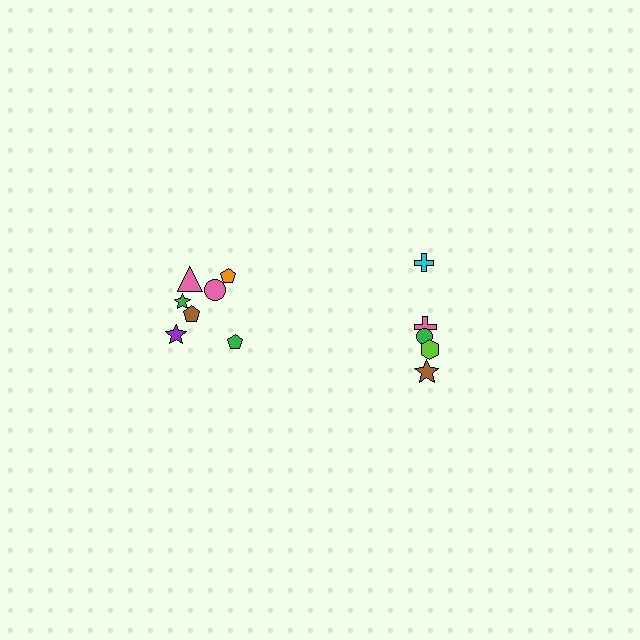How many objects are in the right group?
There are 5 objects.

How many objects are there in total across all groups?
There are 12 objects.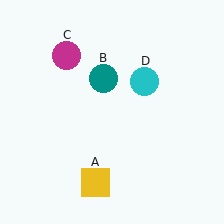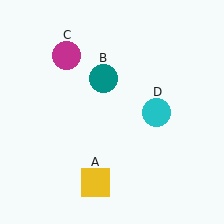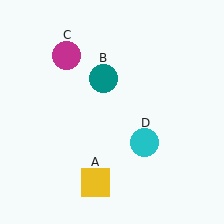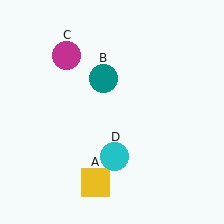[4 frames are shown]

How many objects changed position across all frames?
1 object changed position: cyan circle (object D).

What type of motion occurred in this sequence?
The cyan circle (object D) rotated clockwise around the center of the scene.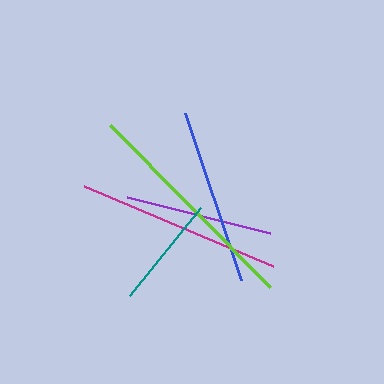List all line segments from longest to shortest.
From longest to shortest: lime, magenta, blue, purple, teal.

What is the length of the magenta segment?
The magenta segment is approximately 206 pixels long.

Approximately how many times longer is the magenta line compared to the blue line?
The magenta line is approximately 1.2 times the length of the blue line.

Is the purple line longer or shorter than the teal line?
The purple line is longer than the teal line.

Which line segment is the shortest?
The teal line is the shortest at approximately 114 pixels.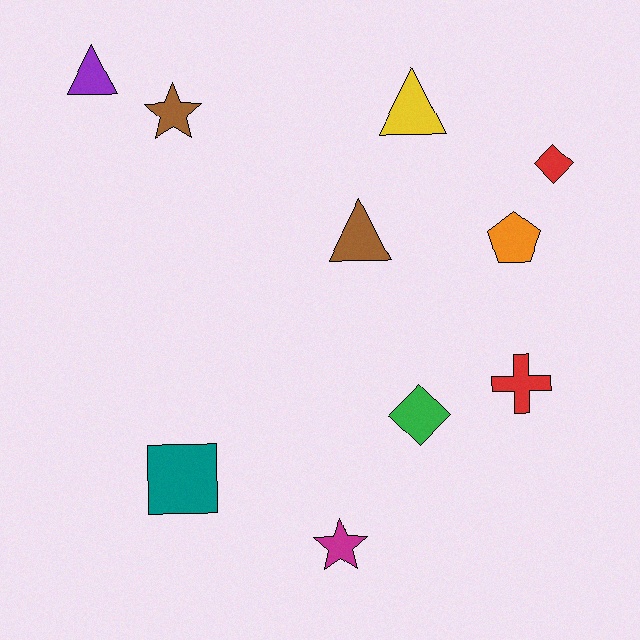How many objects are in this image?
There are 10 objects.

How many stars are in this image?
There are 2 stars.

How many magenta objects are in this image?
There is 1 magenta object.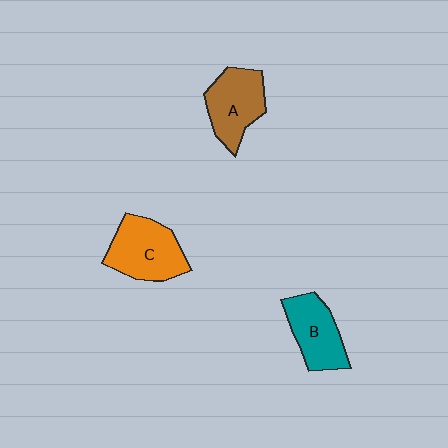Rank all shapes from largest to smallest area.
From largest to smallest: C (orange), A (brown), B (teal).